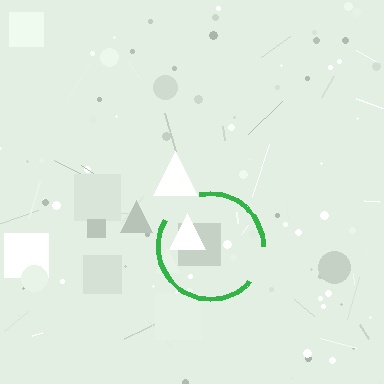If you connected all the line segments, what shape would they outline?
They would outline a circle.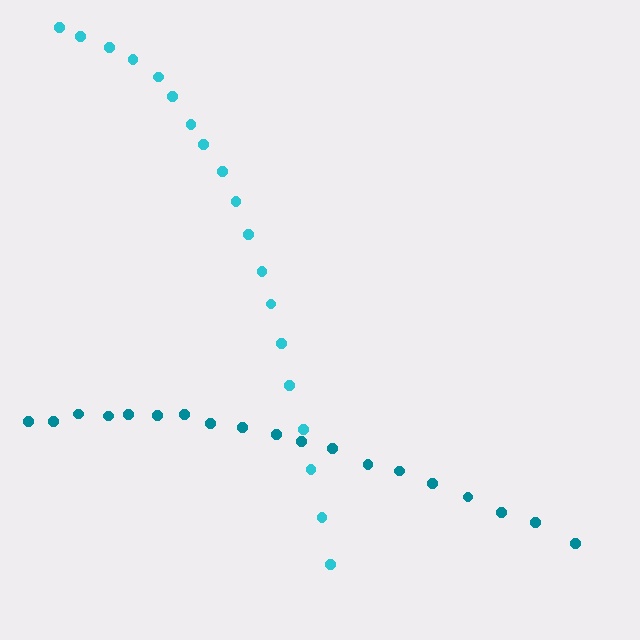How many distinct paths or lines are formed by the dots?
There are 2 distinct paths.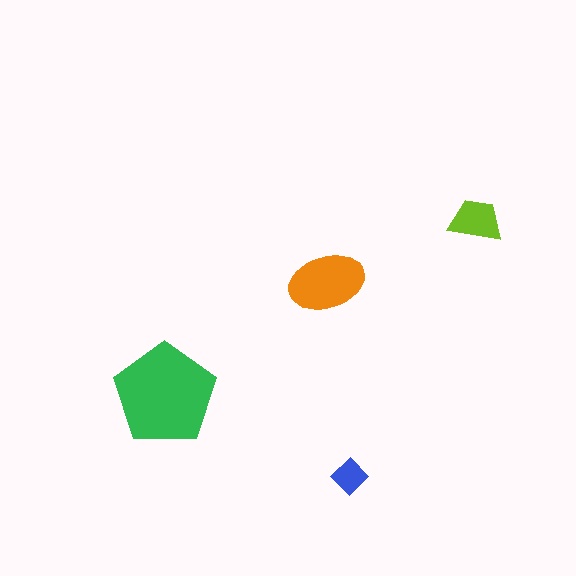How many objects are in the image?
There are 4 objects in the image.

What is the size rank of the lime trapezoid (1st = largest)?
3rd.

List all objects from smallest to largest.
The blue diamond, the lime trapezoid, the orange ellipse, the green pentagon.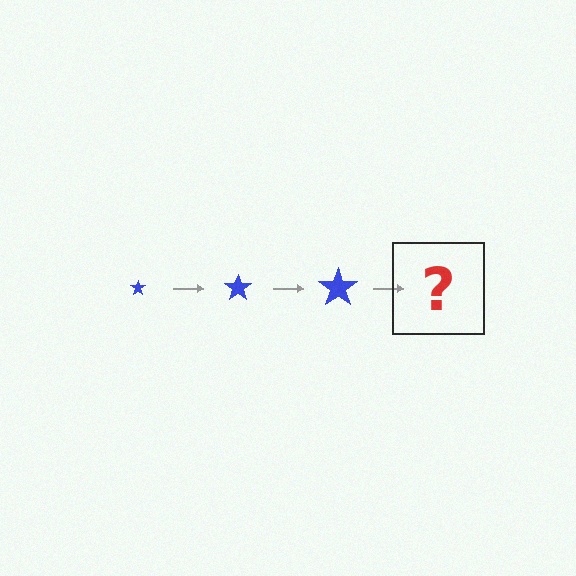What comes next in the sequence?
The next element should be a blue star, larger than the previous one.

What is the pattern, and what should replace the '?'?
The pattern is that the star gets progressively larger each step. The '?' should be a blue star, larger than the previous one.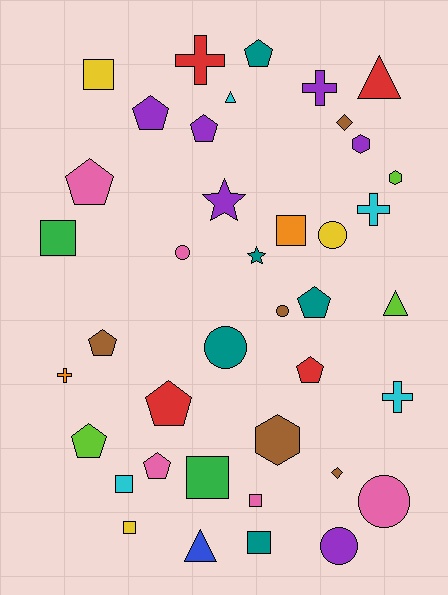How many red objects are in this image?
There are 4 red objects.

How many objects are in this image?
There are 40 objects.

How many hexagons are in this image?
There are 3 hexagons.